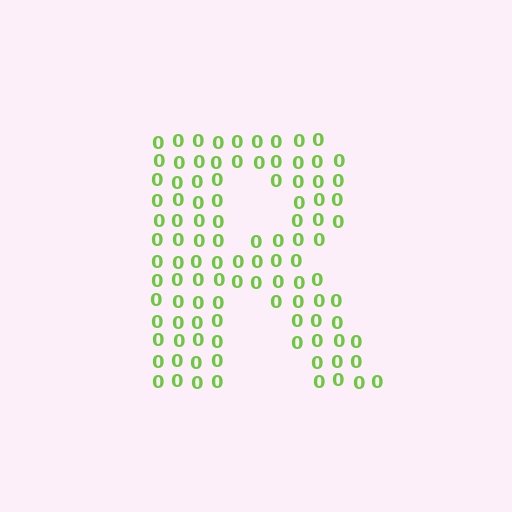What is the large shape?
The large shape is the letter R.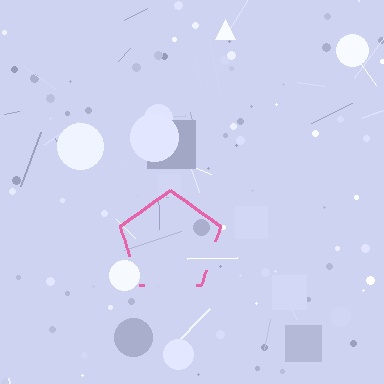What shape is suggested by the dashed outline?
The dashed outline suggests a pentagon.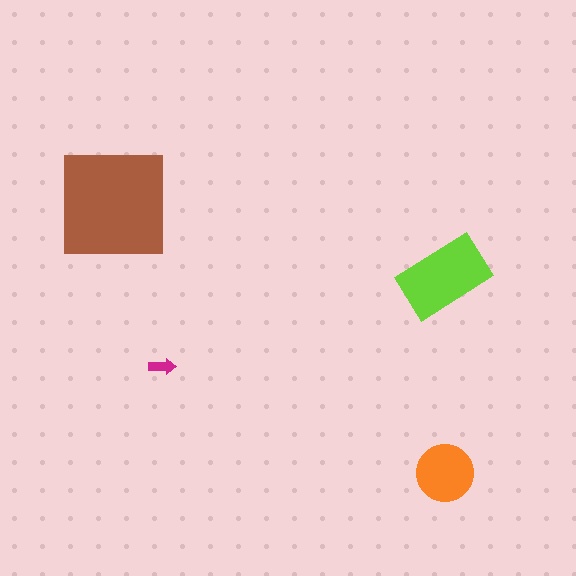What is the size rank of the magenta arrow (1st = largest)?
4th.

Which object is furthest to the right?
The orange circle is rightmost.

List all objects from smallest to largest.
The magenta arrow, the orange circle, the lime rectangle, the brown square.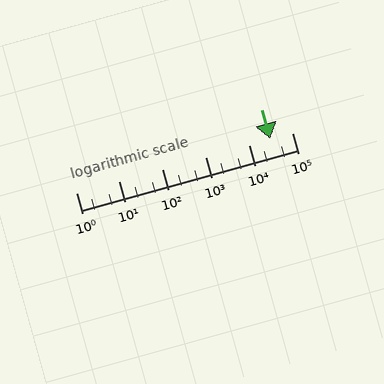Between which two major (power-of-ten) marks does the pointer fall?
The pointer is between 10000 and 100000.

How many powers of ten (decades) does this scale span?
The scale spans 5 decades, from 1 to 100000.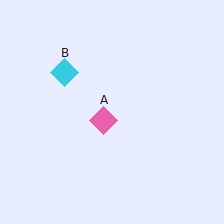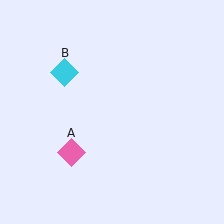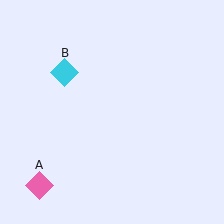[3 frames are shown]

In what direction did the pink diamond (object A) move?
The pink diamond (object A) moved down and to the left.